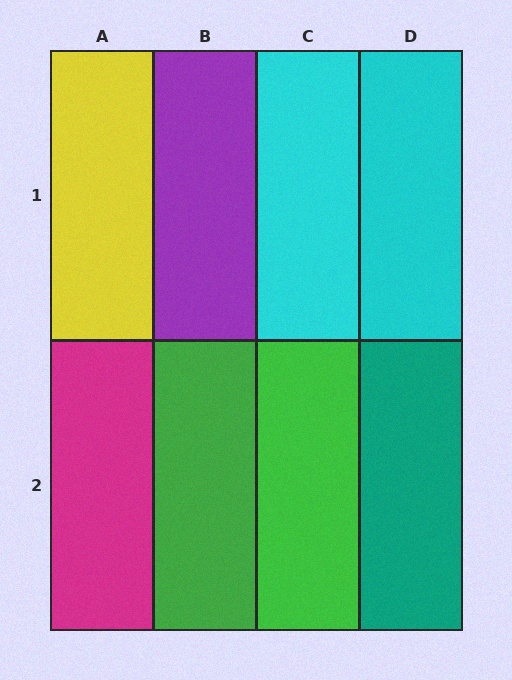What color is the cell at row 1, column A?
Yellow.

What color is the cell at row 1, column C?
Cyan.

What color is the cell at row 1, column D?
Cyan.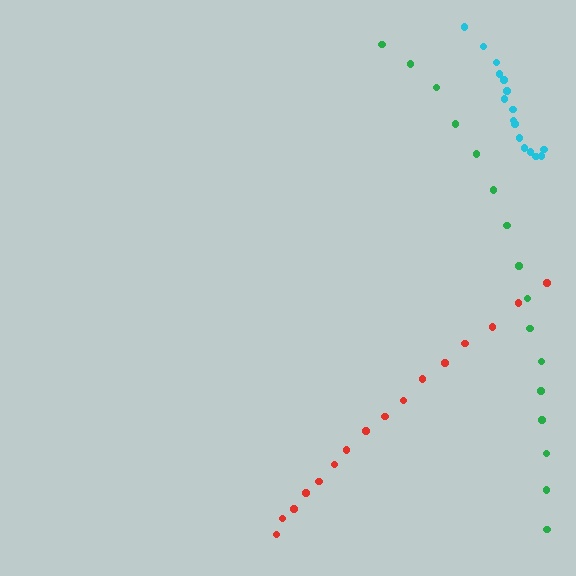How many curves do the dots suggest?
There are 3 distinct paths.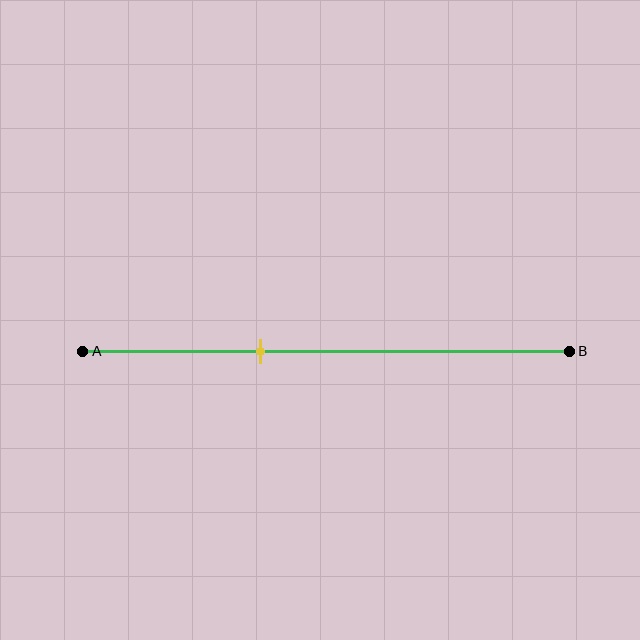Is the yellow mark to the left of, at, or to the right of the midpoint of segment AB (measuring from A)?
The yellow mark is to the left of the midpoint of segment AB.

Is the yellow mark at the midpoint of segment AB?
No, the mark is at about 35% from A, not at the 50% midpoint.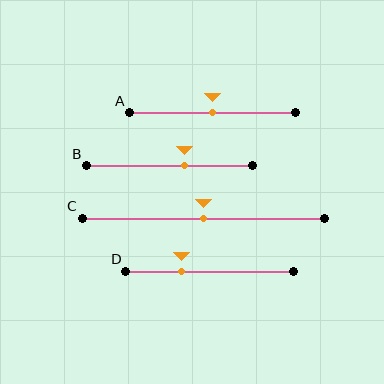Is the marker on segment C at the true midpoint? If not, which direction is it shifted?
Yes, the marker on segment C is at the true midpoint.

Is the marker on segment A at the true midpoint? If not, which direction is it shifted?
Yes, the marker on segment A is at the true midpoint.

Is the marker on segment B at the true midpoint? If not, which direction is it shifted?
No, the marker on segment B is shifted to the right by about 9% of the segment length.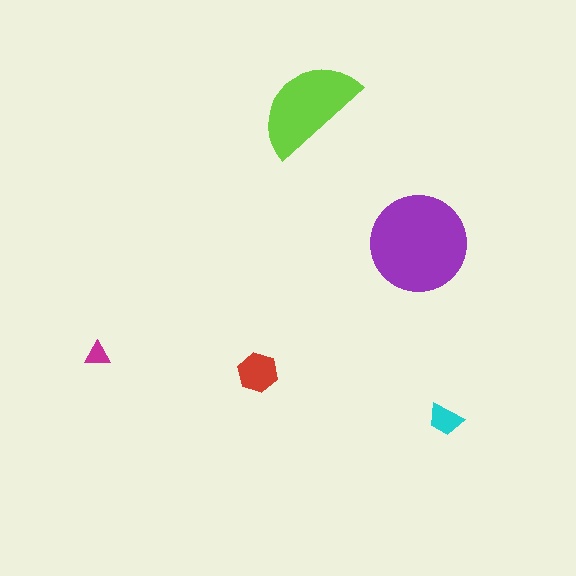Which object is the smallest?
The magenta triangle.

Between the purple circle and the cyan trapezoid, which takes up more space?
The purple circle.